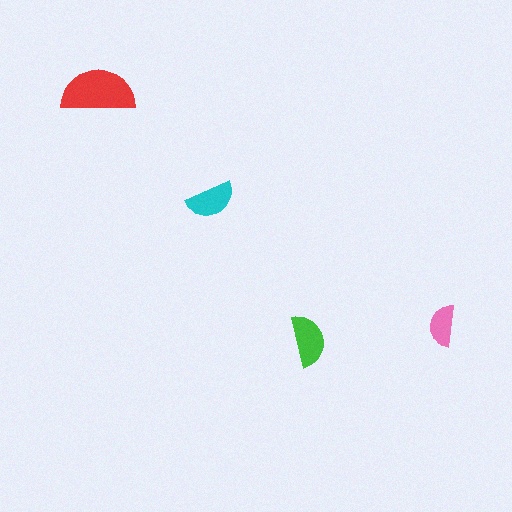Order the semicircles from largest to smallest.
the red one, the green one, the cyan one, the pink one.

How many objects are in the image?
There are 4 objects in the image.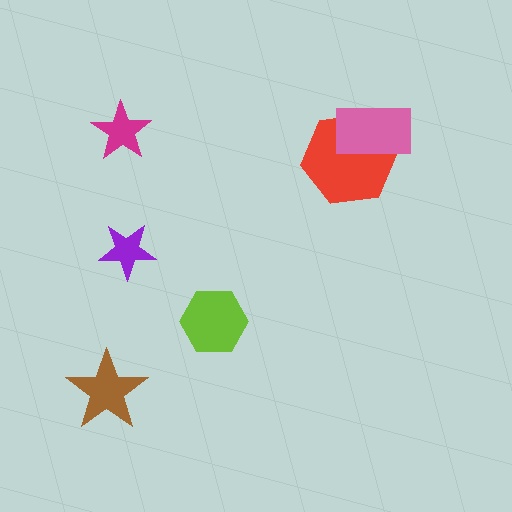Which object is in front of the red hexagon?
The pink rectangle is in front of the red hexagon.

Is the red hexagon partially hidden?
Yes, it is partially covered by another shape.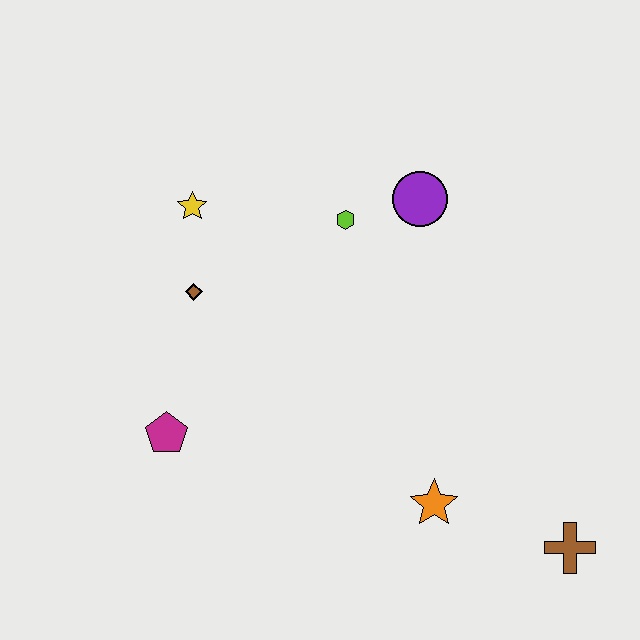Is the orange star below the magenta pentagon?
Yes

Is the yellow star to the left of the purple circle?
Yes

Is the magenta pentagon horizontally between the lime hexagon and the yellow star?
No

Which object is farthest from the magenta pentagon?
The brown cross is farthest from the magenta pentagon.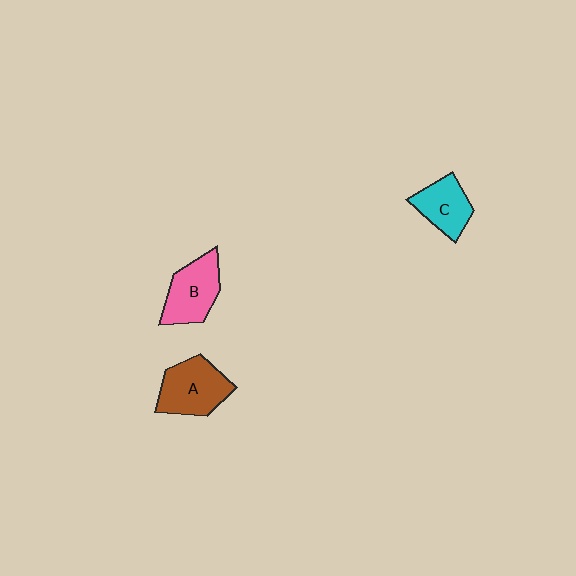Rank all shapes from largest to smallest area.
From largest to smallest: A (brown), B (pink), C (cyan).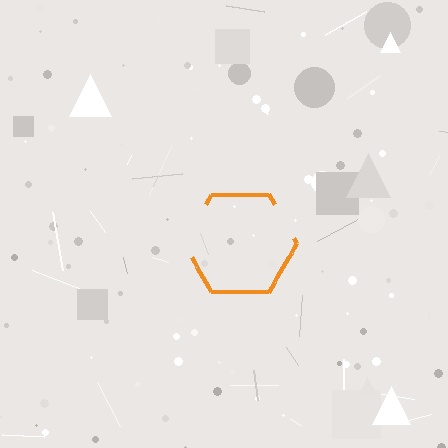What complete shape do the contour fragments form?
The contour fragments form a hexagon.